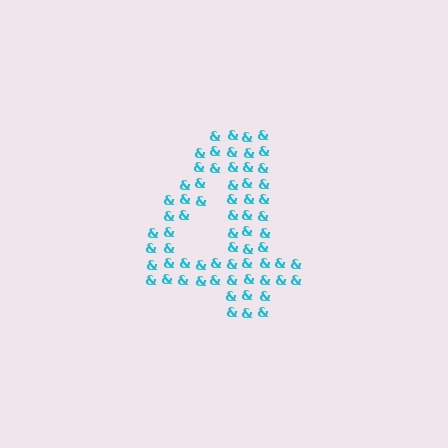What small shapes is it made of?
It is made of small ampersands.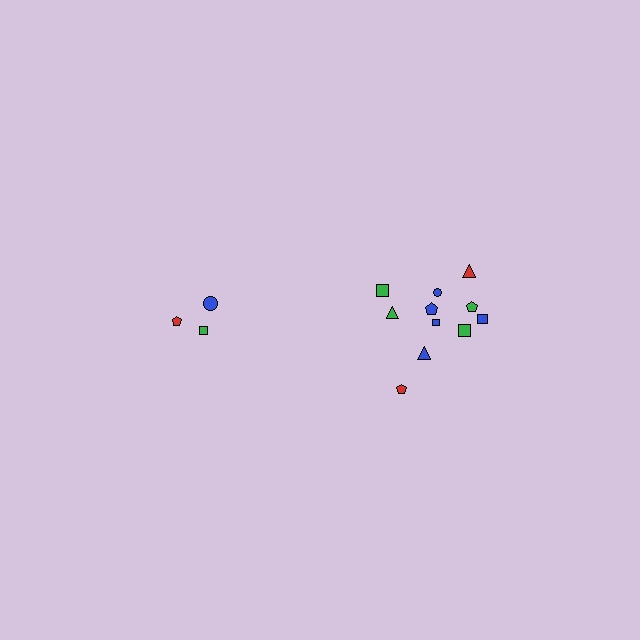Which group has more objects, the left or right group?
The right group.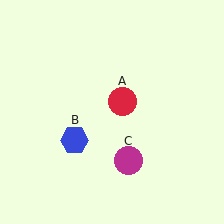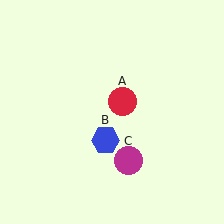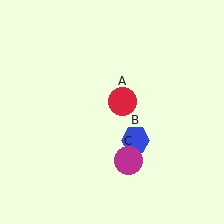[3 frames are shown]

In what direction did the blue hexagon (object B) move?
The blue hexagon (object B) moved right.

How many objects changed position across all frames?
1 object changed position: blue hexagon (object B).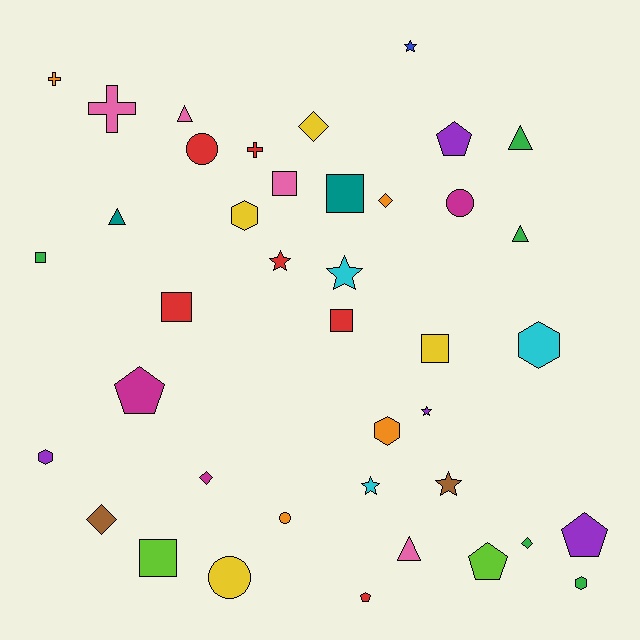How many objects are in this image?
There are 40 objects.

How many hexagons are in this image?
There are 5 hexagons.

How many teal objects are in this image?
There are 2 teal objects.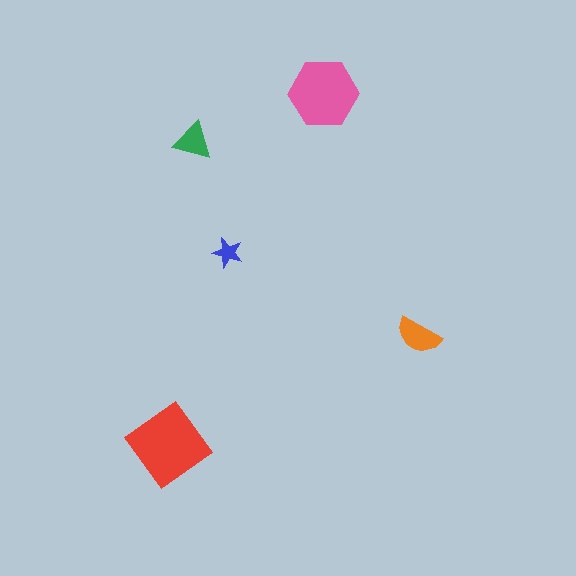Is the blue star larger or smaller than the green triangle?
Smaller.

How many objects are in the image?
There are 5 objects in the image.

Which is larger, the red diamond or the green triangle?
The red diamond.